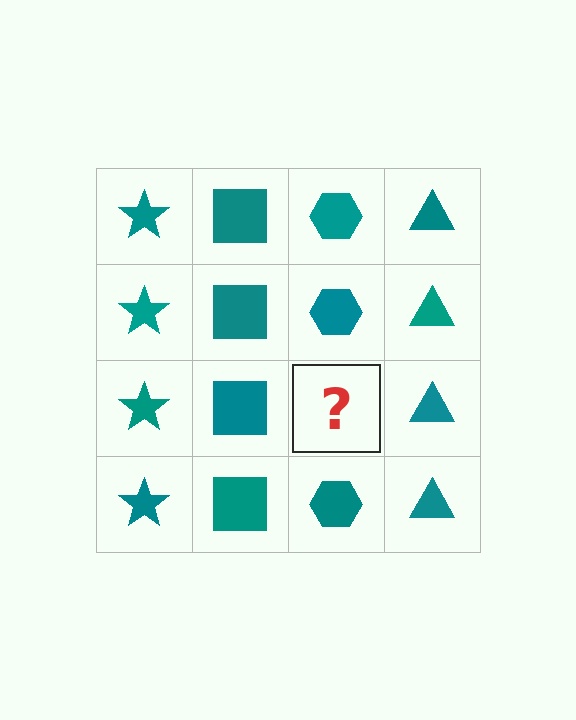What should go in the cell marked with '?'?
The missing cell should contain a teal hexagon.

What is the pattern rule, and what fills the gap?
The rule is that each column has a consistent shape. The gap should be filled with a teal hexagon.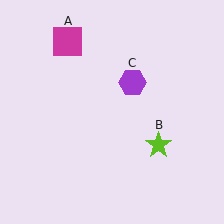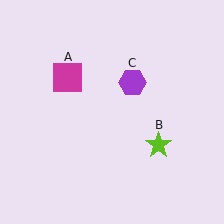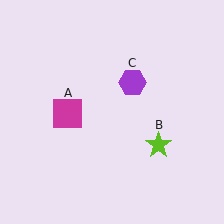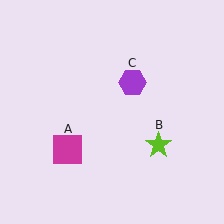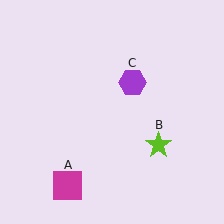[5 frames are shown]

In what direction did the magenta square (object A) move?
The magenta square (object A) moved down.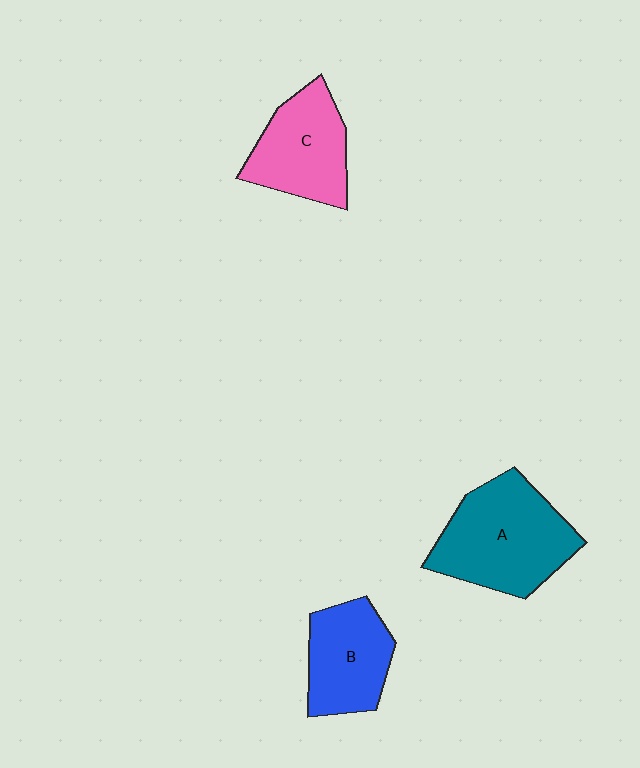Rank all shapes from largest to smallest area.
From largest to smallest: A (teal), C (pink), B (blue).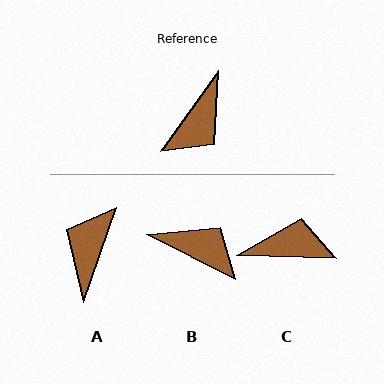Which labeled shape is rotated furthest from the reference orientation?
A, about 164 degrees away.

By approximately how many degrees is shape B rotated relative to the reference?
Approximately 98 degrees counter-clockwise.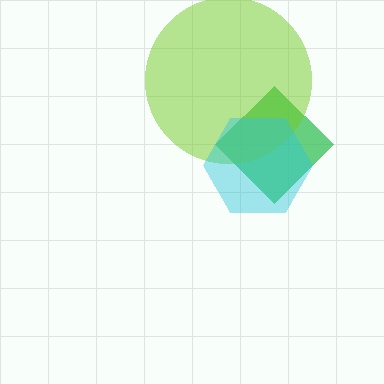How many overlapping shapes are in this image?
There are 3 overlapping shapes in the image.